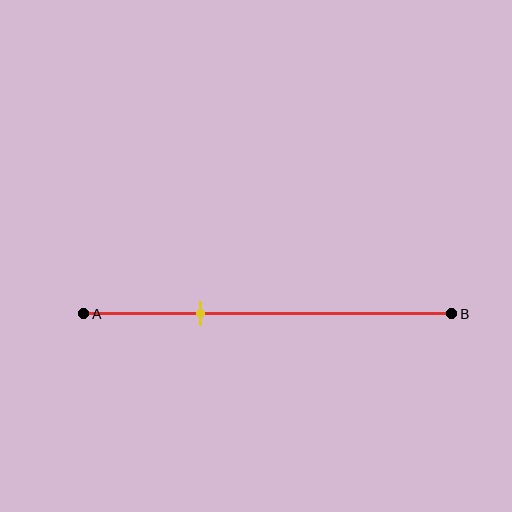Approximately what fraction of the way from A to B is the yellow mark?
The yellow mark is approximately 30% of the way from A to B.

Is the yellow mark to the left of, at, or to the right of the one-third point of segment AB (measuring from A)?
The yellow mark is approximately at the one-third point of segment AB.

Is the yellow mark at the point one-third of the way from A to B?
Yes, the mark is approximately at the one-third point.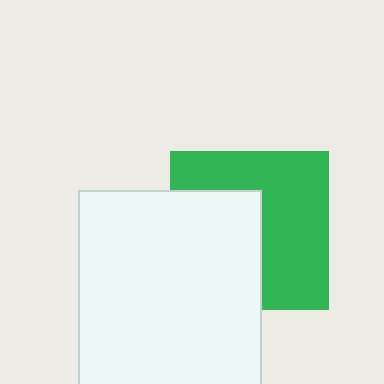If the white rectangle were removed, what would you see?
You would see the complete green square.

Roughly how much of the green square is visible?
About half of it is visible (roughly 56%).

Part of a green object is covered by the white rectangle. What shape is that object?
It is a square.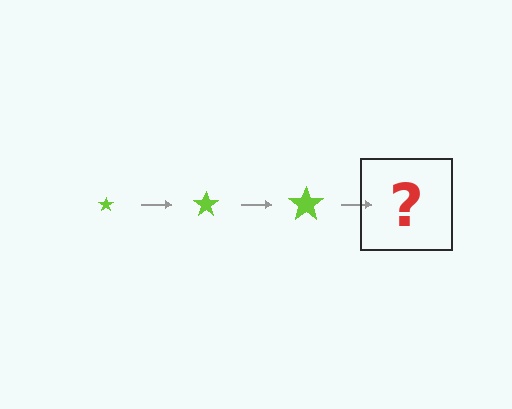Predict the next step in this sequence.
The next step is a lime star, larger than the previous one.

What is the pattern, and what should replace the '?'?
The pattern is that the star gets progressively larger each step. The '?' should be a lime star, larger than the previous one.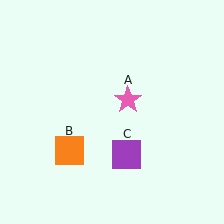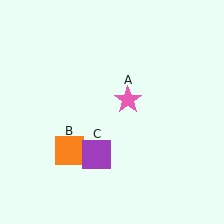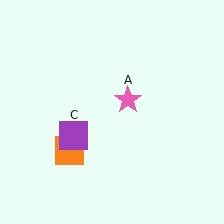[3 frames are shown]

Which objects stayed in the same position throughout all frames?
Pink star (object A) and orange square (object B) remained stationary.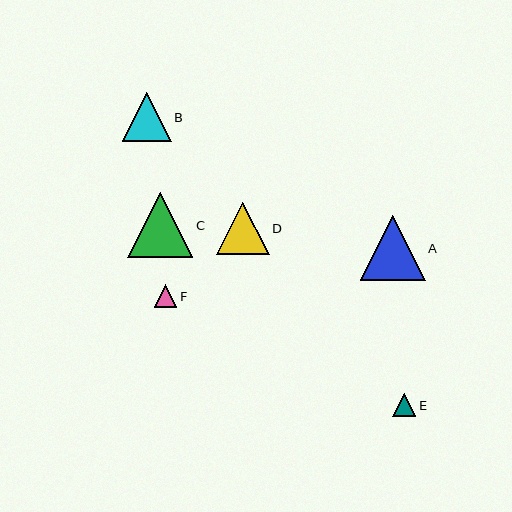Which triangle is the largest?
Triangle C is the largest with a size of approximately 65 pixels.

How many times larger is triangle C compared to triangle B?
Triangle C is approximately 1.3 times the size of triangle B.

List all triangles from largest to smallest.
From largest to smallest: C, A, D, B, F, E.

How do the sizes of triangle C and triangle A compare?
Triangle C and triangle A are approximately the same size.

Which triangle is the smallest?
Triangle E is the smallest with a size of approximately 23 pixels.